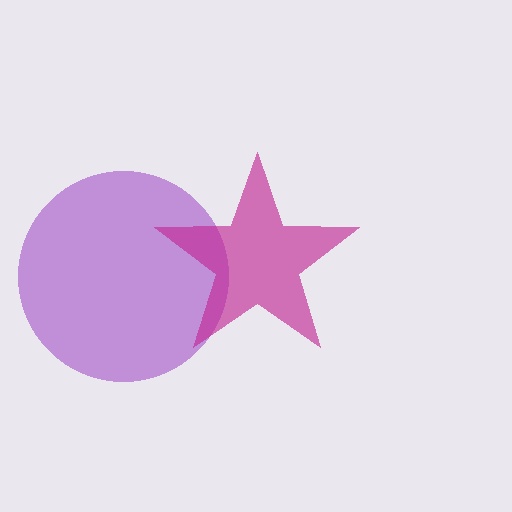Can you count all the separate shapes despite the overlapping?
Yes, there are 2 separate shapes.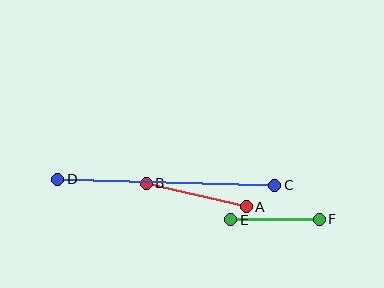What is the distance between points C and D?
The distance is approximately 217 pixels.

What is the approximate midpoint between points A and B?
The midpoint is at approximately (196, 195) pixels.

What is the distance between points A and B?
The distance is approximately 102 pixels.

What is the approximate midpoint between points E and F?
The midpoint is at approximately (275, 219) pixels.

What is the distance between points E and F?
The distance is approximately 89 pixels.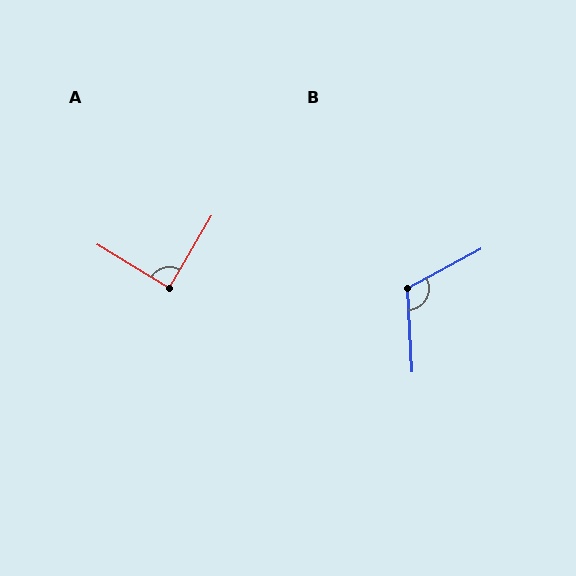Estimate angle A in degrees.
Approximately 89 degrees.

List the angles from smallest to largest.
A (89°), B (115°).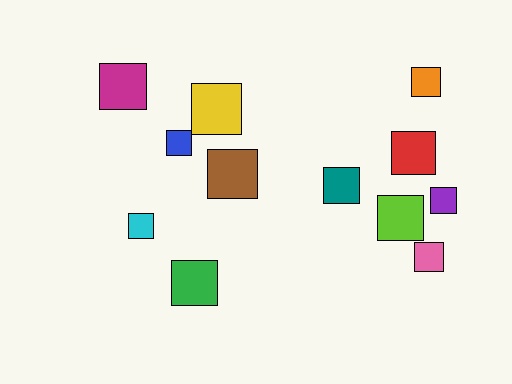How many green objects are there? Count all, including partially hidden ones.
There is 1 green object.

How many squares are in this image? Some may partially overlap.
There are 12 squares.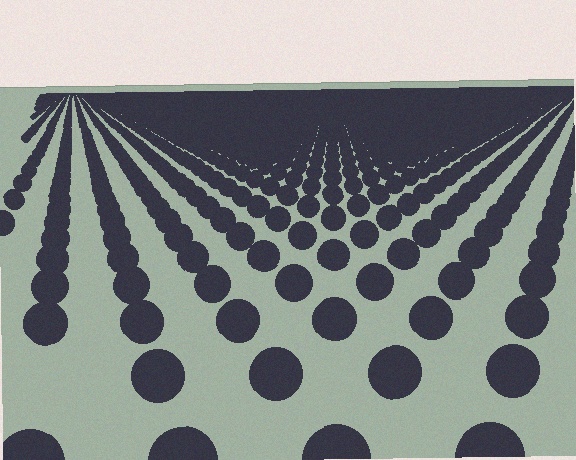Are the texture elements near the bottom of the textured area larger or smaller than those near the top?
Larger. Near the bottom, elements are closer to the viewer and appear at a bigger on-screen size.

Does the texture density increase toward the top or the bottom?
Density increases toward the top.